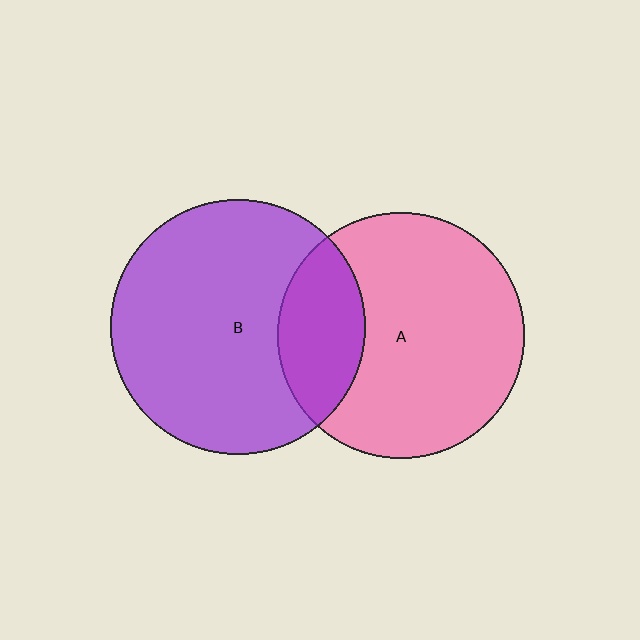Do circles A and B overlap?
Yes.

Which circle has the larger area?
Circle B (purple).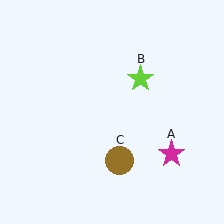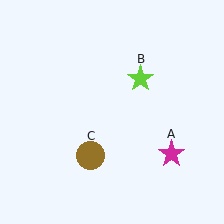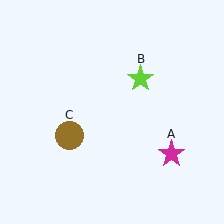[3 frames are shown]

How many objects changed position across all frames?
1 object changed position: brown circle (object C).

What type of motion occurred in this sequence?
The brown circle (object C) rotated clockwise around the center of the scene.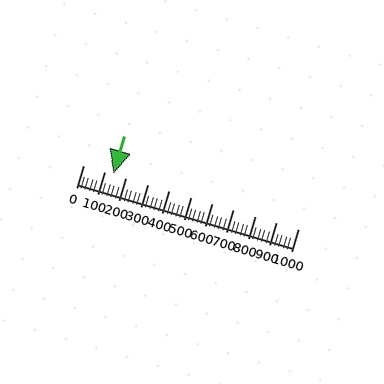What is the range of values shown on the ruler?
The ruler shows values from 0 to 1000.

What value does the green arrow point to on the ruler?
The green arrow points to approximately 140.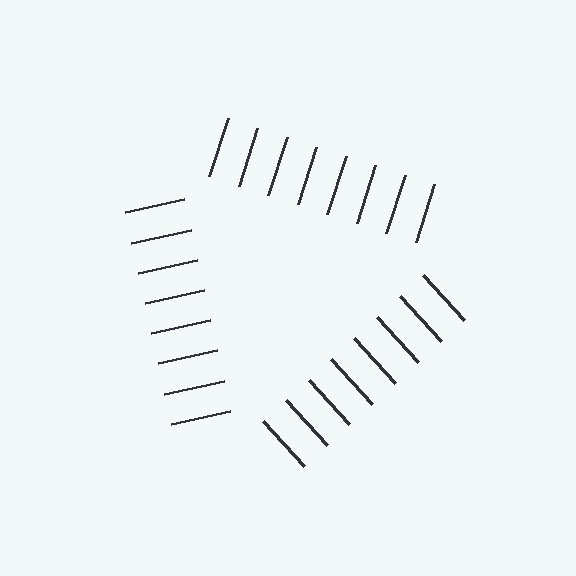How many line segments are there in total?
24 — 8 along each of the 3 edges.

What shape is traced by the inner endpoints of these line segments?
An illusory triangle — the line segments terminate on its edges but no continuous stroke is drawn.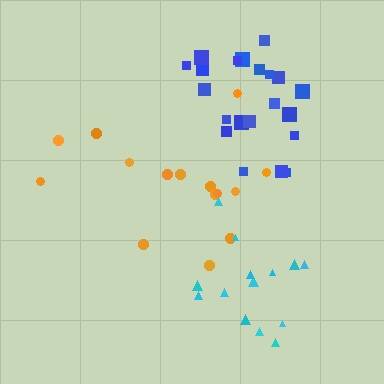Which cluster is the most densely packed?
Blue.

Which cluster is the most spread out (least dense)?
Orange.